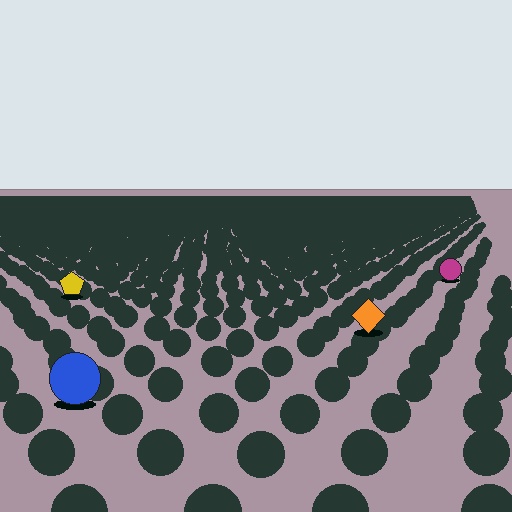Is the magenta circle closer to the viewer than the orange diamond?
No. The orange diamond is closer — you can tell from the texture gradient: the ground texture is coarser near it.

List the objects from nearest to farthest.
From nearest to farthest: the blue circle, the orange diamond, the yellow pentagon, the magenta circle.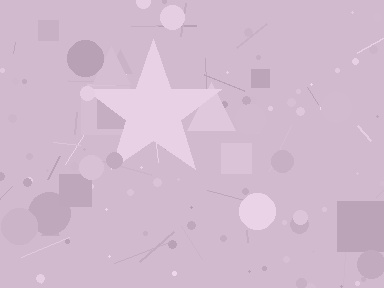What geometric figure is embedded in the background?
A star is embedded in the background.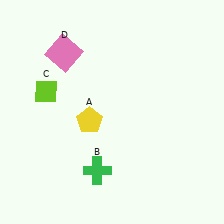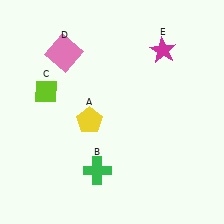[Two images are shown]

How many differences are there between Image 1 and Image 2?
There is 1 difference between the two images.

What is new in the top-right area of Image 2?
A magenta star (E) was added in the top-right area of Image 2.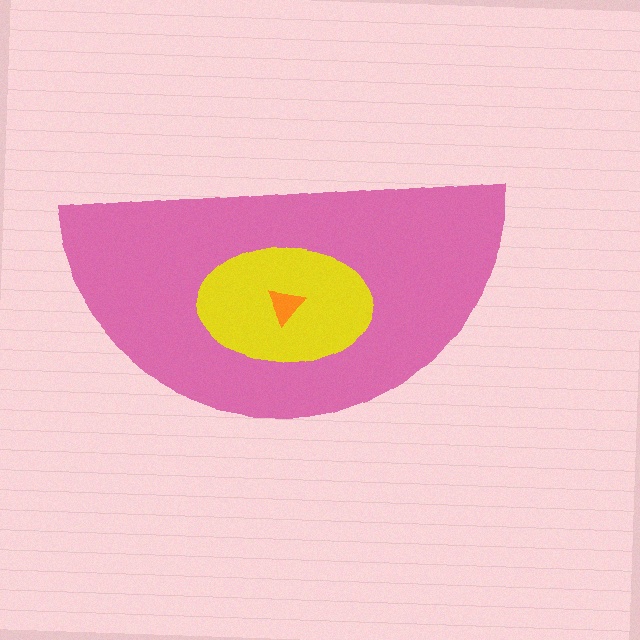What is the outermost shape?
The pink semicircle.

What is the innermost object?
The orange triangle.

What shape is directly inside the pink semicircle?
The yellow ellipse.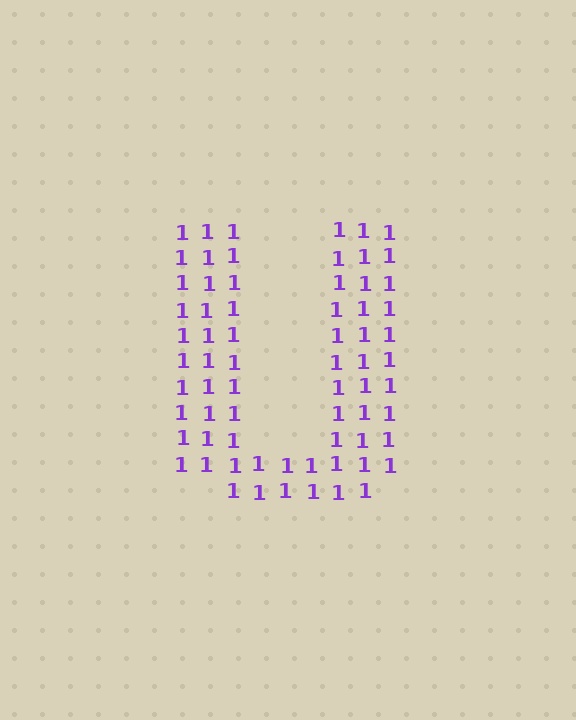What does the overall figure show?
The overall figure shows the letter U.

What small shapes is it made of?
It is made of small digit 1's.